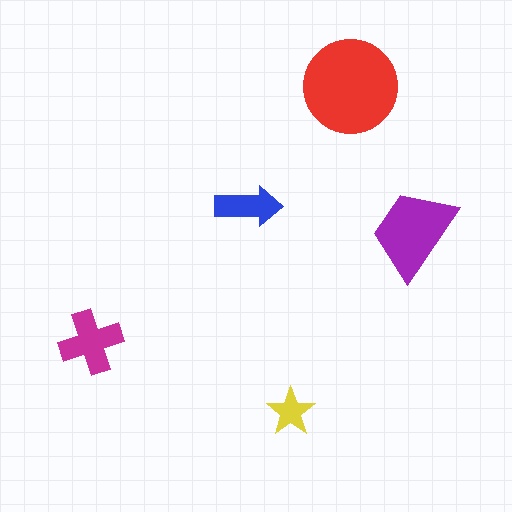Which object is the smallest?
The yellow star.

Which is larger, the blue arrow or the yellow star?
The blue arrow.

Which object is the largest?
The red circle.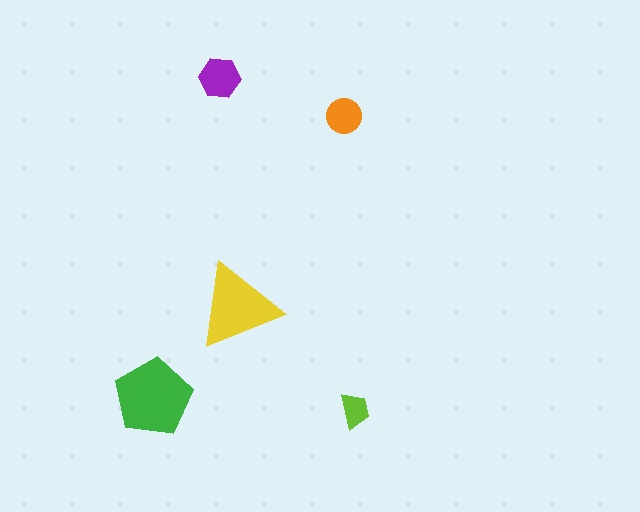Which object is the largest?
The green pentagon.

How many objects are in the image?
There are 5 objects in the image.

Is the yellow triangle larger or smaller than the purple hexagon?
Larger.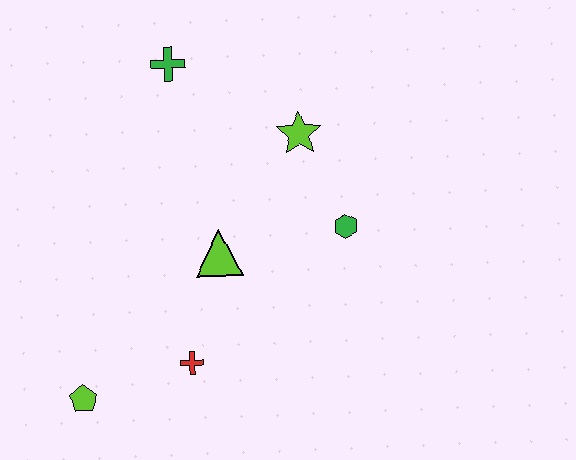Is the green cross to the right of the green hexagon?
No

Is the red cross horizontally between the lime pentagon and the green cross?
No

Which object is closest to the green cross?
The lime star is closest to the green cross.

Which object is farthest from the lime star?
The lime pentagon is farthest from the lime star.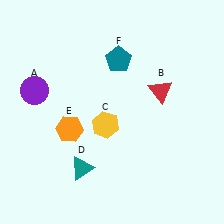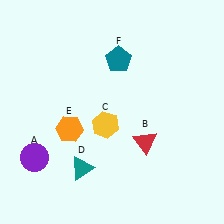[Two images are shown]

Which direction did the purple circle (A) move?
The purple circle (A) moved down.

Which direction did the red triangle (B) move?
The red triangle (B) moved down.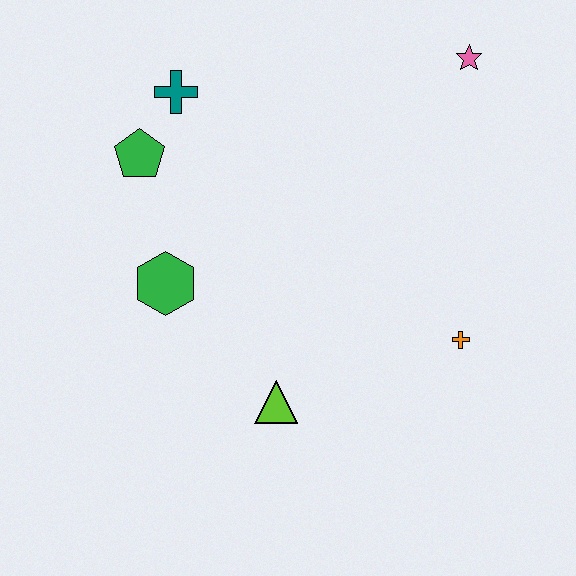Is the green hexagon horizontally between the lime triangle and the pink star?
No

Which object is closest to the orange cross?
The lime triangle is closest to the orange cross.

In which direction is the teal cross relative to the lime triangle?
The teal cross is above the lime triangle.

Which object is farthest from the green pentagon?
The orange cross is farthest from the green pentagon.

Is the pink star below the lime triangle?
No